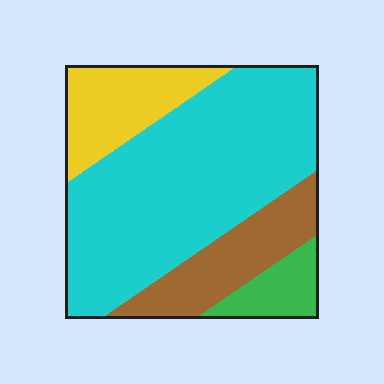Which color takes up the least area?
Green, at roughly 10%.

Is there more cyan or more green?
Cyan.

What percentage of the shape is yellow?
Yellow covers around 15% of the shape.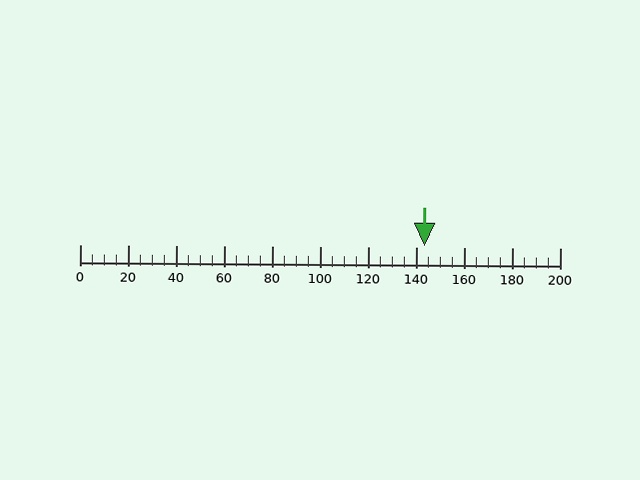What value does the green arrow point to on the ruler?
The green arrow points to approximately 144.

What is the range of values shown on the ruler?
The ruler shows values from 0 to 200.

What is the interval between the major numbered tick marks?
The major tick marks are spaced 20 units apart.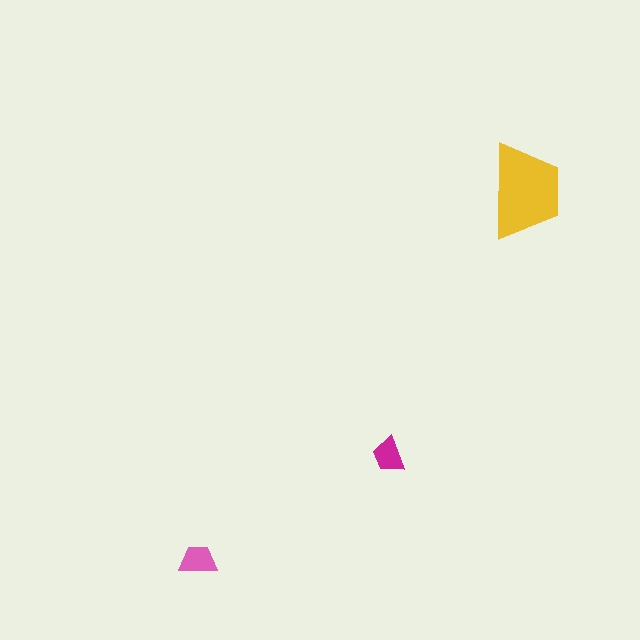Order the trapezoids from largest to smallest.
the yellow one, the pink one, the magenta one.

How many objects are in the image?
There are 3 objects in the image.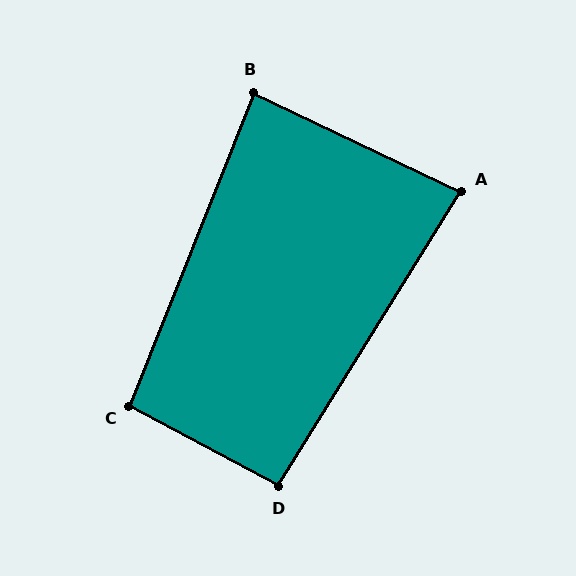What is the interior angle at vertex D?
Approximately 94 degrees (approximately right).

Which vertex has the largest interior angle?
C, at approximately 96 degrees.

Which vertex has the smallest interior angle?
A, at approximately 84 degrees.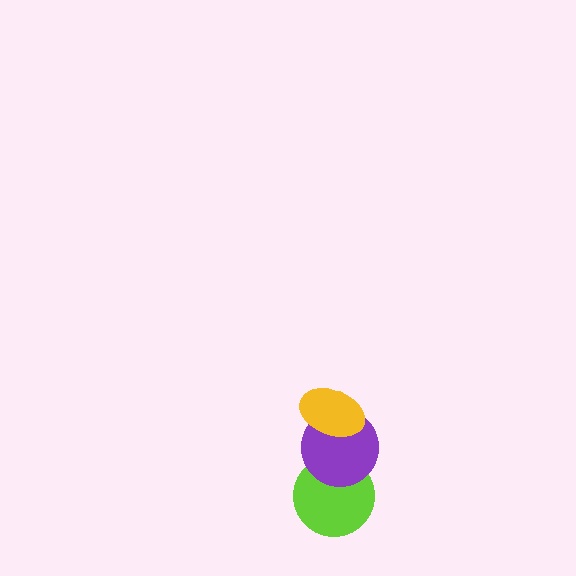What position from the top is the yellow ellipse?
The yellow ellipse is 1st from the top.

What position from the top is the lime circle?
The lime circle is 3rd from the top.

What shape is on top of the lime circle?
The purple circle is on top of the lime circle.